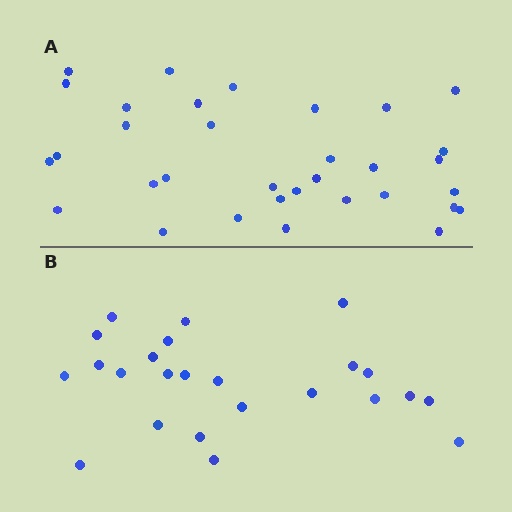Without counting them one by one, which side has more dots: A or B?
Region A (the top region) has more dots.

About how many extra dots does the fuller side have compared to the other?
Region A has roughly 8 or so more dots than region B.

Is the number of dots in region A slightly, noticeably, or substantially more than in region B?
Region A has noticeably more, but not dramatically so. The ratio is roughly 1.4 to 1.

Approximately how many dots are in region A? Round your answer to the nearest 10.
About 30 dots. (The exact count is 33, which rounds to 30.)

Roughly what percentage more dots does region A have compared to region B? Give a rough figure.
About 40% more.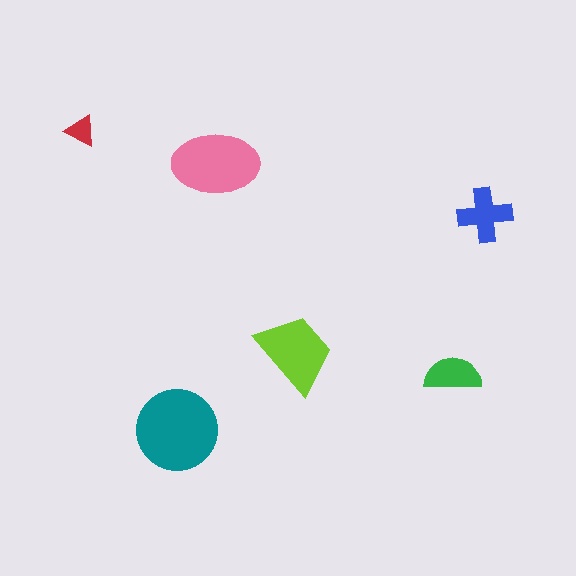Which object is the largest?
The teal circle.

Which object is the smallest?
The red triangle.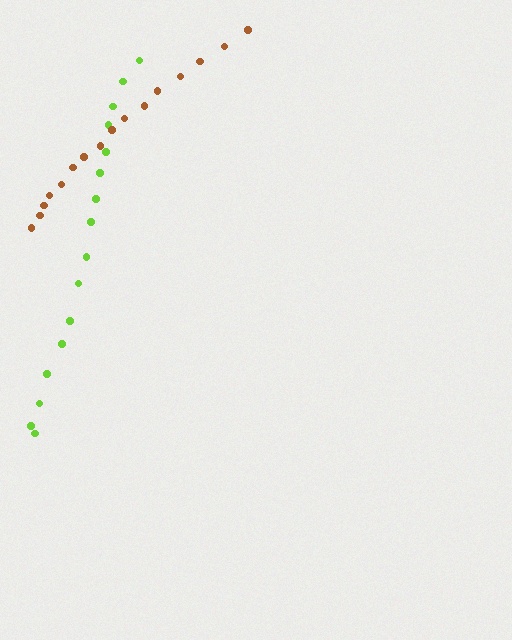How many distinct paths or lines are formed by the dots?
There are 2 distinct paths.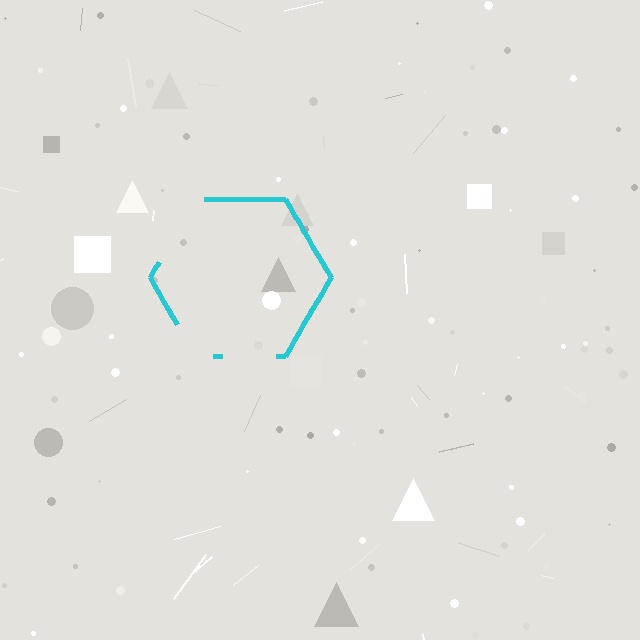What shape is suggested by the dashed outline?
The dashed outline suggests a hexagon.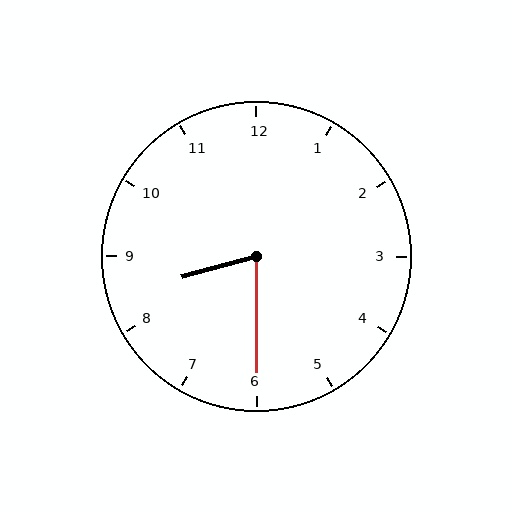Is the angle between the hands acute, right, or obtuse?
It is acute.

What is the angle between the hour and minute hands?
Approximately 75 degrees.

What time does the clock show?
8:30.